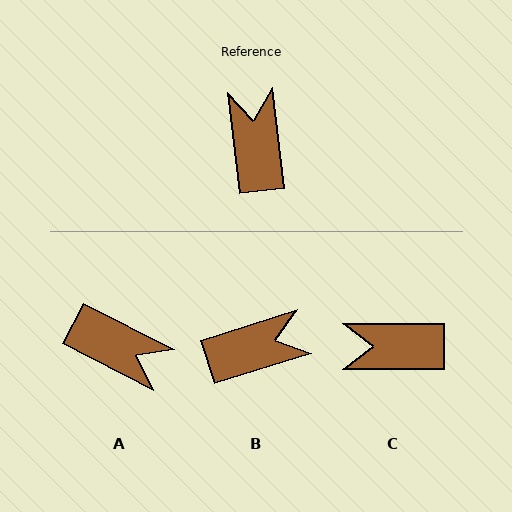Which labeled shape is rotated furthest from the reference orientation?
A, about 124 degrees away.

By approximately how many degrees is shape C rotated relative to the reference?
Approximately 83 degrees counter-clockwise.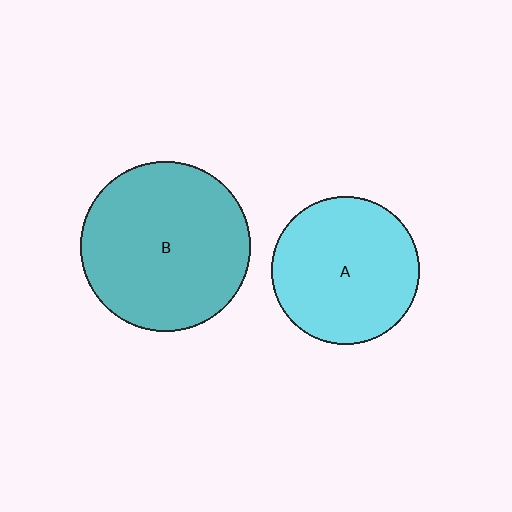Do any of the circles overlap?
No, none of the circles overlap.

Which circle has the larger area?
Circle B (teal).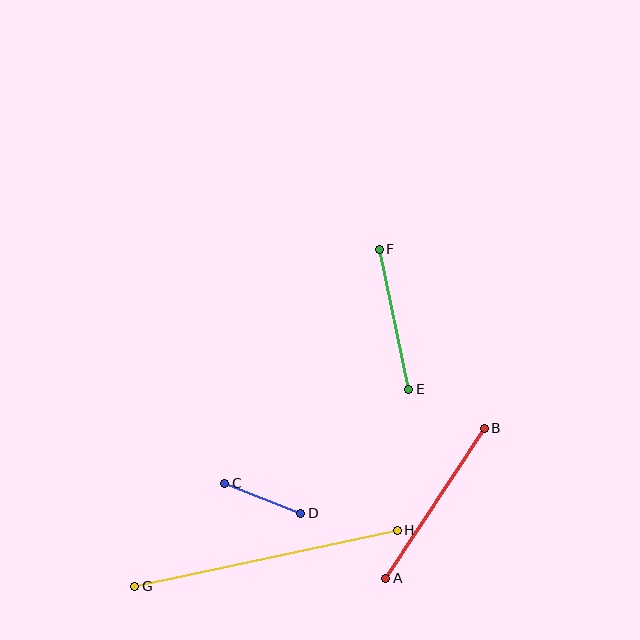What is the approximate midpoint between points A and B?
The midpoint is at approximately (435, 503) pixels.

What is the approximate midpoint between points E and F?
The midpoint is at approximately (394, 319) pixels.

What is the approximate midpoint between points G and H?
The midpoint is at approximately (266, 558) pixels.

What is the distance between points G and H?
The distance is approximately 269 pixels.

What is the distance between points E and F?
The distance is approximately 143 pixels.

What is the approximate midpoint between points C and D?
The midpoint is at approximately (263, 498) pixels.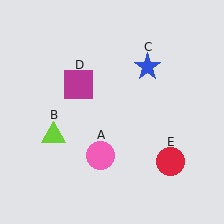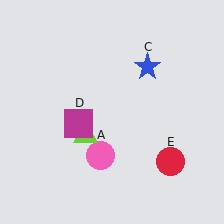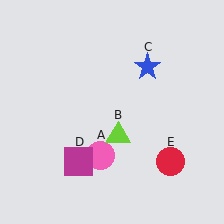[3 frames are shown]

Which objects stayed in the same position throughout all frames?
Pink circle (object A) and blue star (object C) and red circle (object E) remained stationary.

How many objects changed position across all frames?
2 objects changed position: lime triangle (object B), magenta square (object D).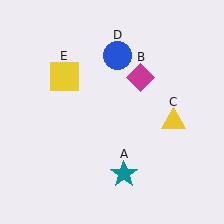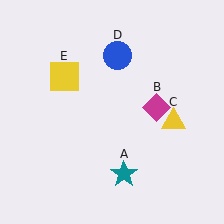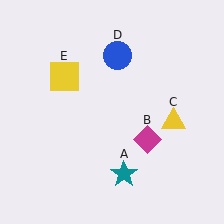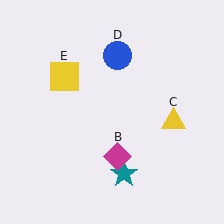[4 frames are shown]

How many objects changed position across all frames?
1 object changed position: magenta diamond (object B).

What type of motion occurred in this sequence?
The magenta diamond (object B) rotated clockwise around the center of the scene.